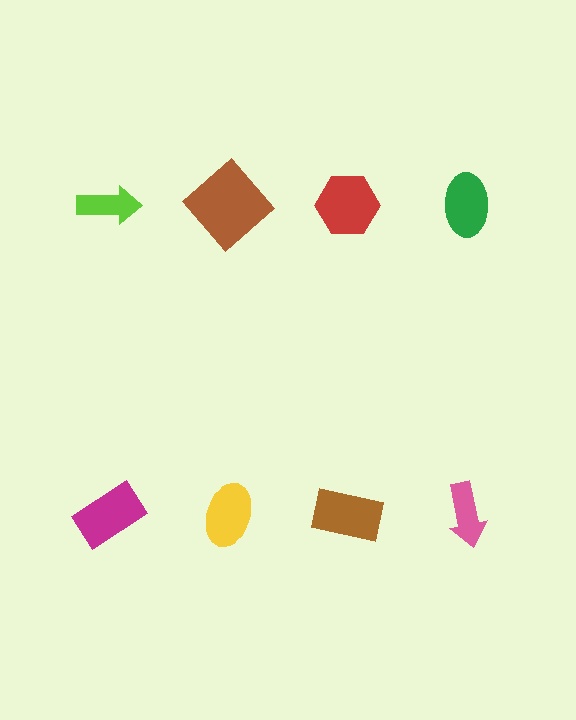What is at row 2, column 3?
A brown rectangle.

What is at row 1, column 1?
A lime arrow.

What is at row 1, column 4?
A green ellipse.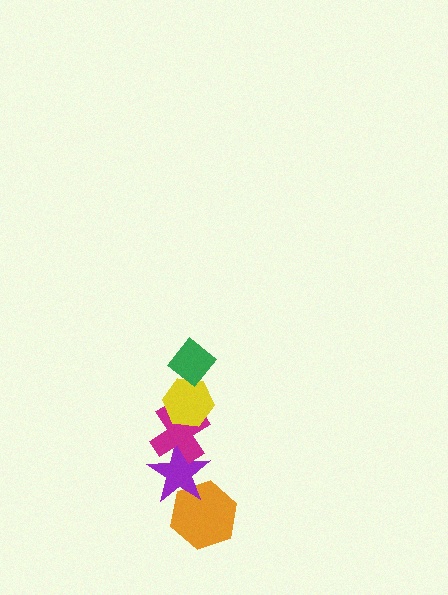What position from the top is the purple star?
The purple star is 4th from the top.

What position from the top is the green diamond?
The green diamond is 1st from the top.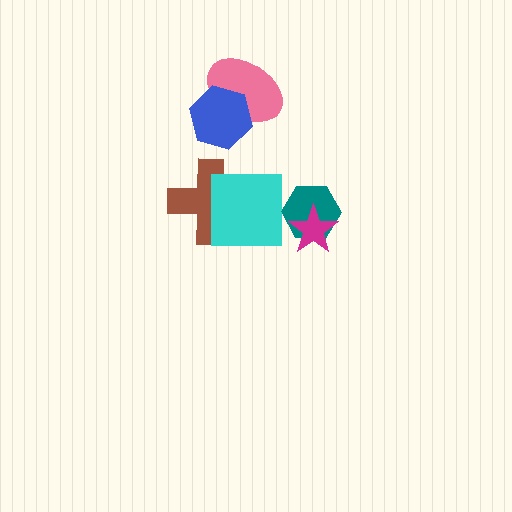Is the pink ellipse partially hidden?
Yes, it is partially covered by another shape.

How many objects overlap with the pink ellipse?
1 object overlaps with the pink ellipse.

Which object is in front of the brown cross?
The cyan square is in front of the brown cross.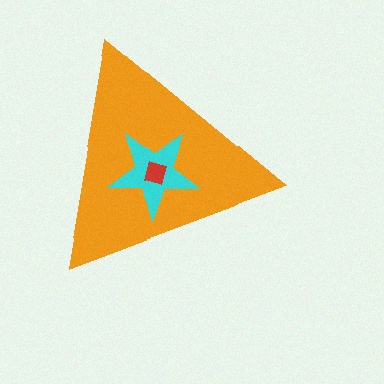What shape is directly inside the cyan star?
The red diamond.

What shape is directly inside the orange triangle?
The cyan star.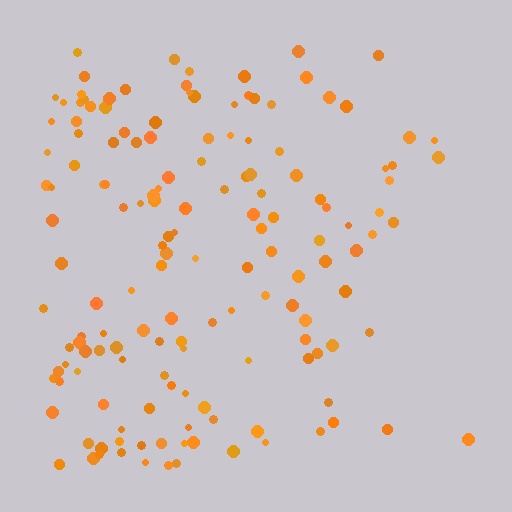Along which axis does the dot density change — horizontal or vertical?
Horizontal.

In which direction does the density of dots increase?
From right to left, with the left side densest.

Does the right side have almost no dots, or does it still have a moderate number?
Still a moderate number, just noticeably fewer than the left.